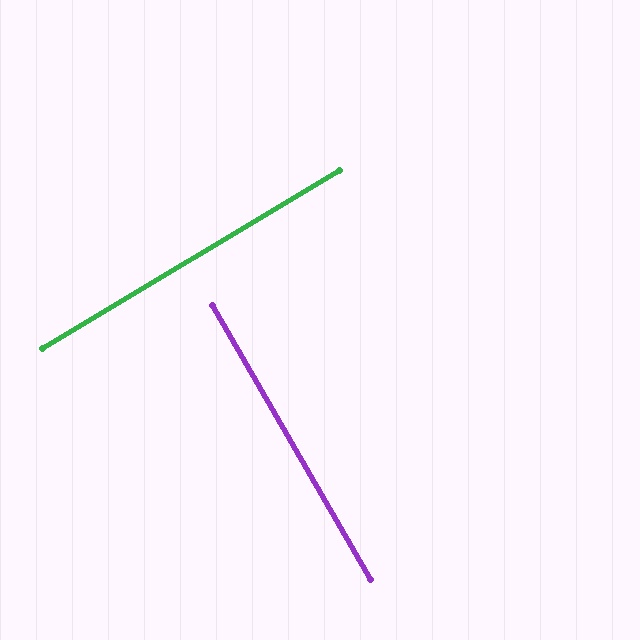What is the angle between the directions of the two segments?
Approximately 89 degrees.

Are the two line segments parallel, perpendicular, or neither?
Perpendicular — they meet at approximately 89°.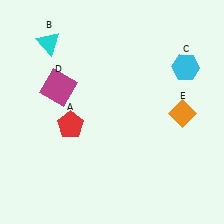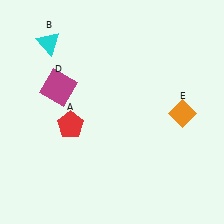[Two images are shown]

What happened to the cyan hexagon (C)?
The cyan hexagon (C) was removed in Image 2. It was in the top-right area of Image 1.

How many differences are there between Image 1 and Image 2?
There is 1 difference between the two images.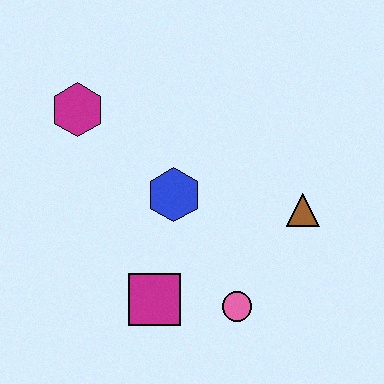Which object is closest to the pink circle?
The magenta square is closest to the pink circle.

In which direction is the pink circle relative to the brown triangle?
The pink circle is below the brown triangle.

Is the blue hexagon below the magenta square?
No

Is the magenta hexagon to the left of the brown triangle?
Yes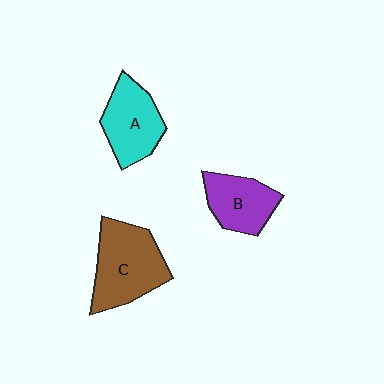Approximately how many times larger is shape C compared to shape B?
Approximately 1.5 times.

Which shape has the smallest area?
Shape B (purple).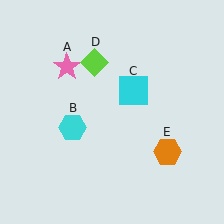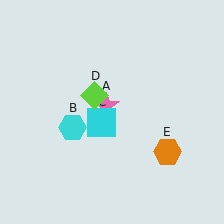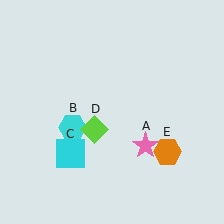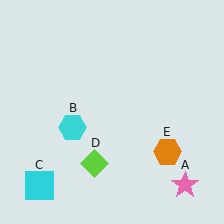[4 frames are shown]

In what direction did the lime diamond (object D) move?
The lime diamond (object D) moved down.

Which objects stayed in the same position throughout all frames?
Cyan hexagon (object B) and orange hexagon (object E) remained stationary.